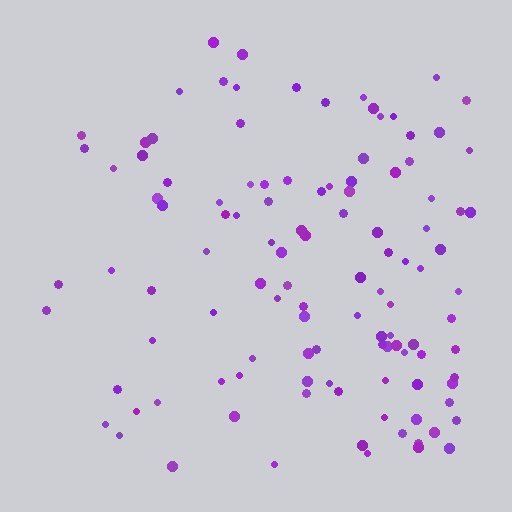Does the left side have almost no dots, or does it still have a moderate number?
Still a moderate number, just noticeably fewer than the right.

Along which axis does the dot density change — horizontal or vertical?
Horizontal.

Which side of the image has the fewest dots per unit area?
The left.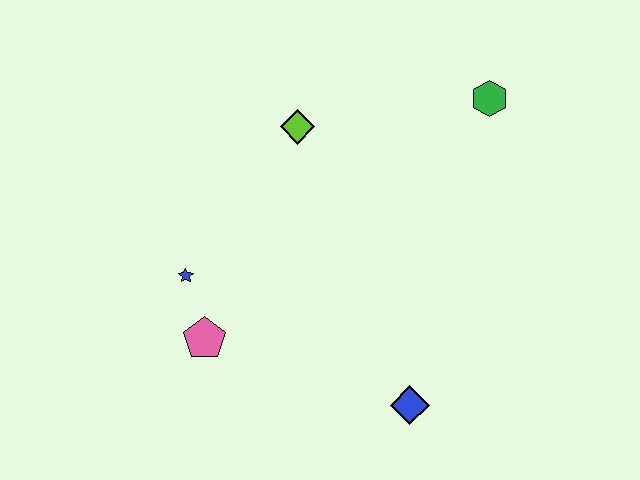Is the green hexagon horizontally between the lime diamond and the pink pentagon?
No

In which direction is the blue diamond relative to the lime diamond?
The blue diamond is below the lime diamond.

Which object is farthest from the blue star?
The green hexagon is farthest from the blue star.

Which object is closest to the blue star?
The pink pentagon is closest to the blue star.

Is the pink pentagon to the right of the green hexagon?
No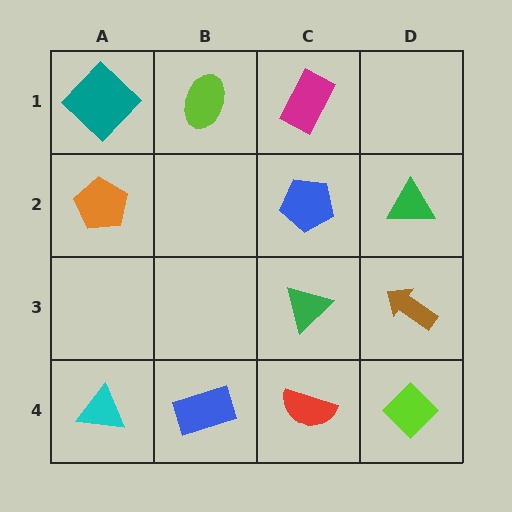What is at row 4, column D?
A lime diamond.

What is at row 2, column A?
An orange pentagon.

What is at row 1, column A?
A teal diamond.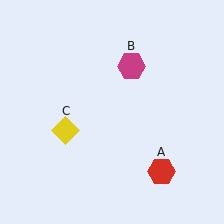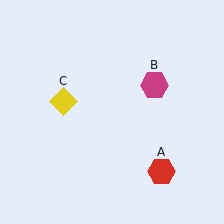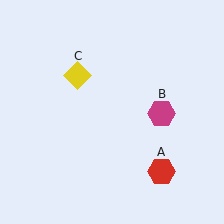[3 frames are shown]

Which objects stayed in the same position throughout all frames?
Red hexagon (object A) remained stationary.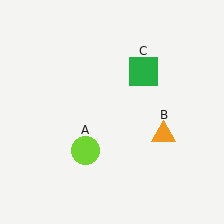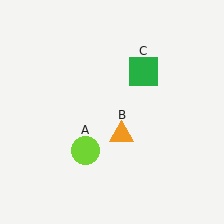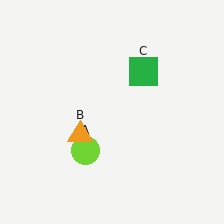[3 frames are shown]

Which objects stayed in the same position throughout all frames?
Lime circle (object A) and green square (object C) remained stationary.